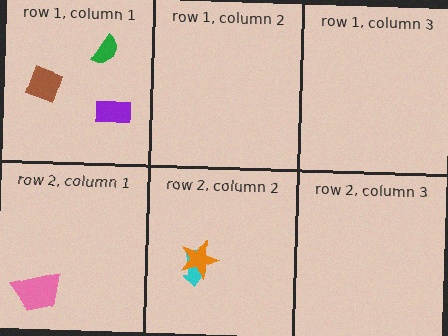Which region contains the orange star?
The row 2, column 2 region.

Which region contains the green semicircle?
The row 1, column 1 region.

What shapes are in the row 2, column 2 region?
The cyan arrow, the orange star.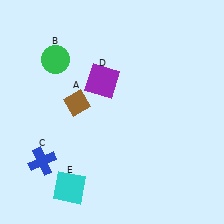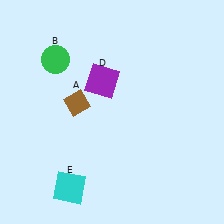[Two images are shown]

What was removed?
The blue cross (C) was removed in Image 2.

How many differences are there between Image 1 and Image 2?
There is 1 difference between the two images.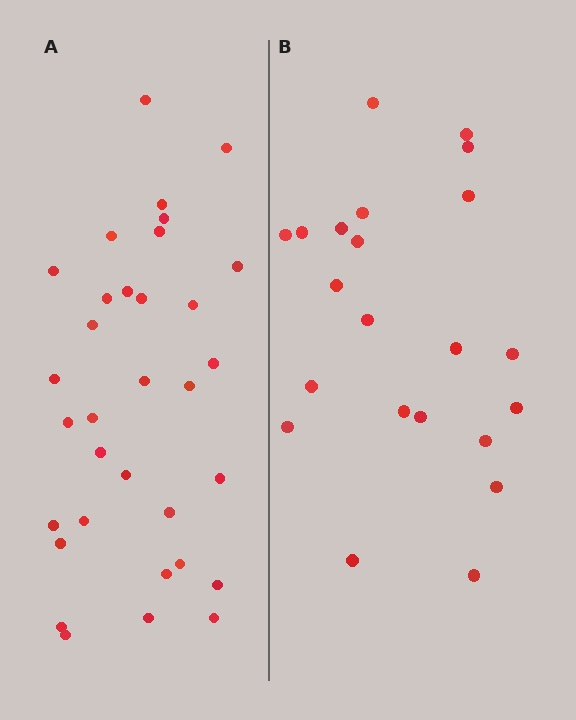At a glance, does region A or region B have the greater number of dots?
Region A (the left region) has more dots.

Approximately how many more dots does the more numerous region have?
Region A has roughly 12 or so more dots than region B.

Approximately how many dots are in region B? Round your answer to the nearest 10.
About 20 dots. (The exact count is 22, which rounds to 20.)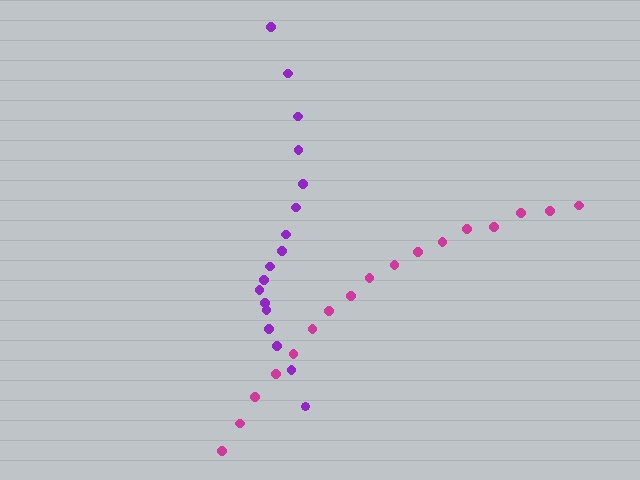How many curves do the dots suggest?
There are 2 distinct paths.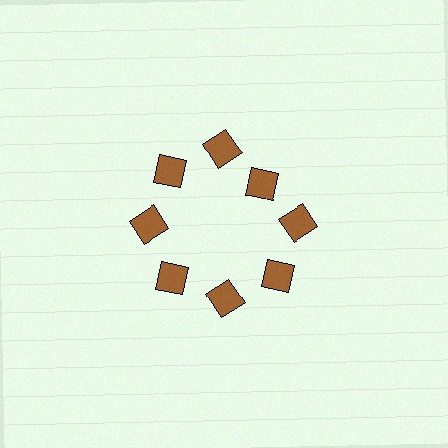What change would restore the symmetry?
The symmetry would be restored by moving it outward, back onto the ring so that all 8 diamonds sit at equal angles and equal distance from the center.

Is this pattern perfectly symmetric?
No. The 8 brown diamonds are arranged in a ring, but one element near the 2 o'clock position is pulled inward toward the center, breaking the 8-fold rotational symmetry.